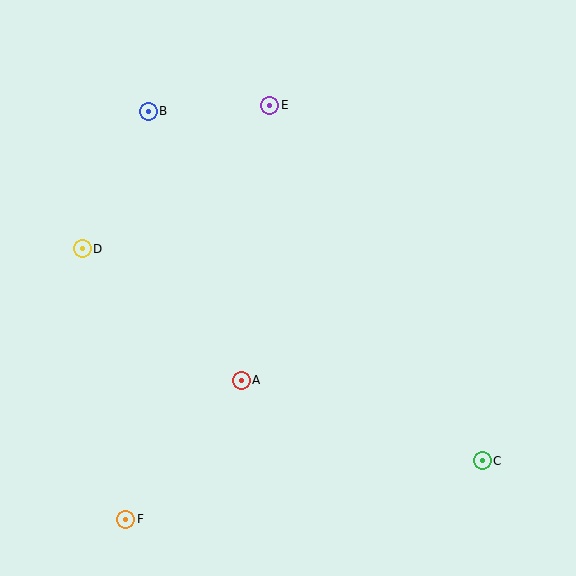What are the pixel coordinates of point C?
Point C is at (482, 461).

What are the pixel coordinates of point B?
Point B is at (148, 111).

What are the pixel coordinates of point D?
Point D is at (82, 249).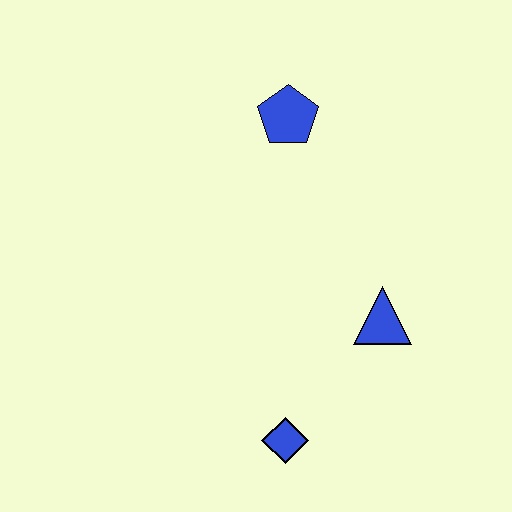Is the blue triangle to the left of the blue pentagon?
No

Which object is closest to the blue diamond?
The blue triangle is closest to the blue diamond.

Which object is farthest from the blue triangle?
The blue pentagon is farthest from the blue triangle.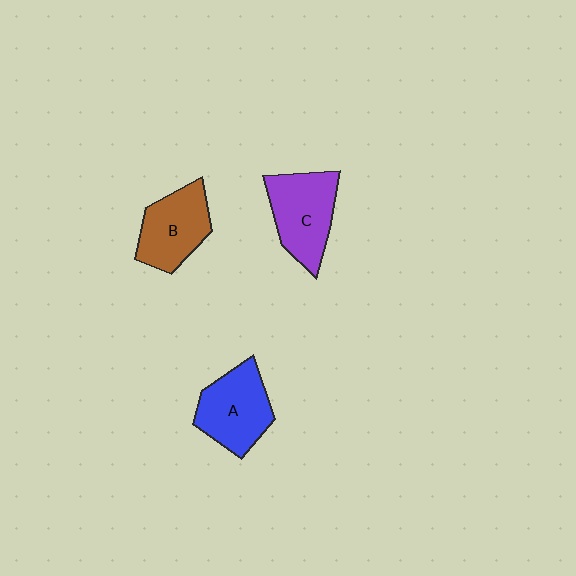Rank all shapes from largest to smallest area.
From largest to smallest: C (purple), A (blue), B (brown).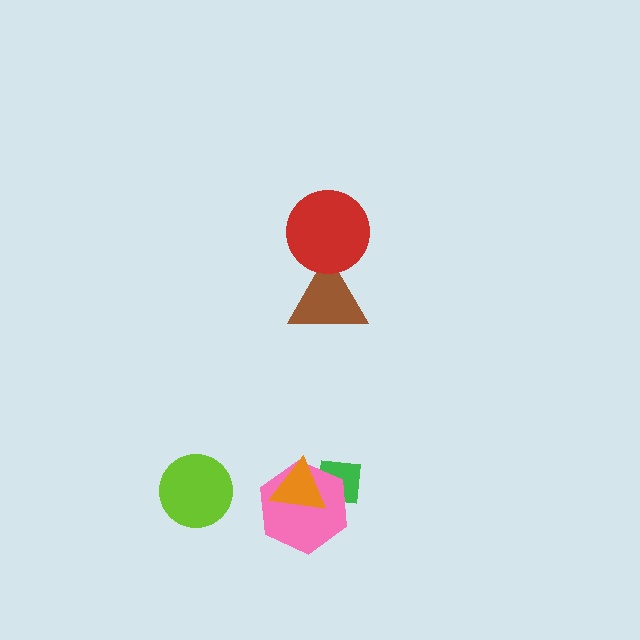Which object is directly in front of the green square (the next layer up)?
The pink hexagon is directly in front of the green square.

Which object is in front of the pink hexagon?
The orange triangle is in front of the pink hexagon.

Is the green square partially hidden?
Yes, it is partially covered by another shape.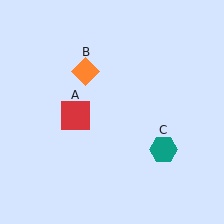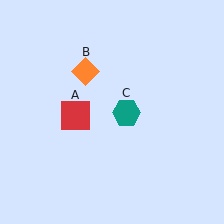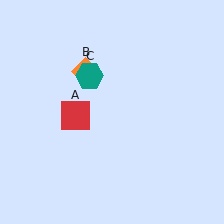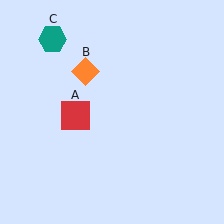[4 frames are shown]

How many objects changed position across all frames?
1 object changed position: teal hexagon (object C).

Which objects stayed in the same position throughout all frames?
Red square (object A) and orange diamond (object B) remained stationary.